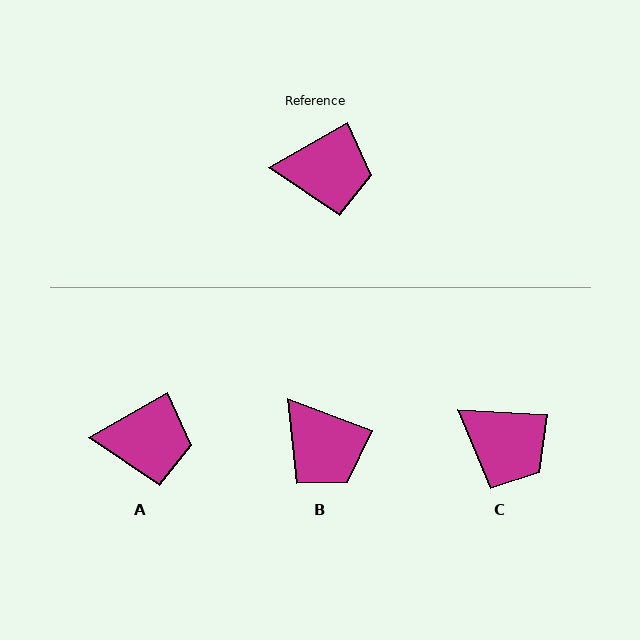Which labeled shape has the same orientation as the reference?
A.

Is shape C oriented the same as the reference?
No, it is off by about 33 degrees.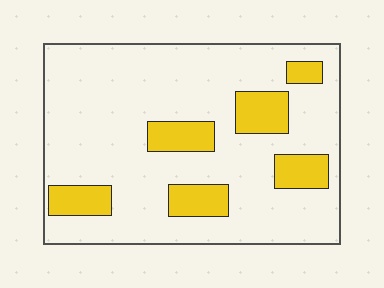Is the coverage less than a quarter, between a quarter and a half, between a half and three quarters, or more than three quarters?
Less than a quarter.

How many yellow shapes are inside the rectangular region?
6.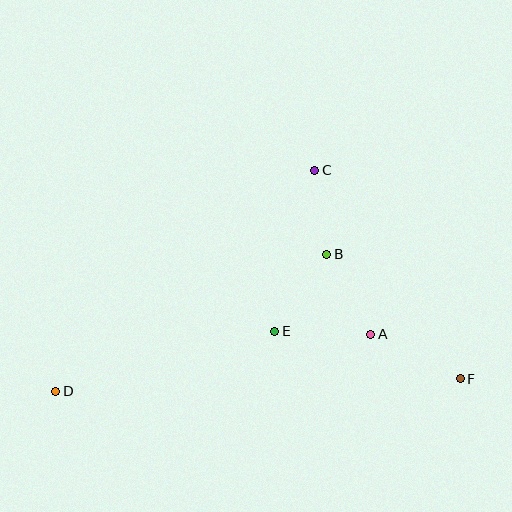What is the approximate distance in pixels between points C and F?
The distance between C and F is approximately 254 pixels.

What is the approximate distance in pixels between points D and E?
The distance between D and E is approximately 227 pixels.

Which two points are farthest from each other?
Points D and F are farthest from each other.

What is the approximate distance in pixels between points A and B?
The distance between A and B is approximately 91 pixels.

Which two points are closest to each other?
Points B and C are closest to each other.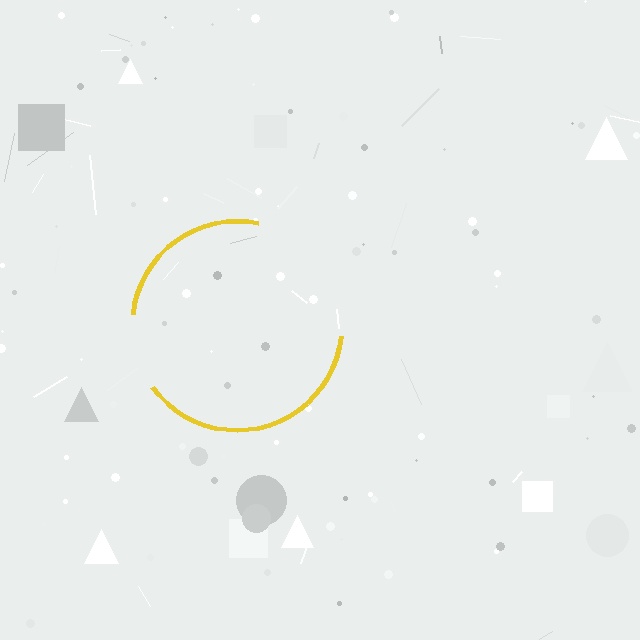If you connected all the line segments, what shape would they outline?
They would outline a circle.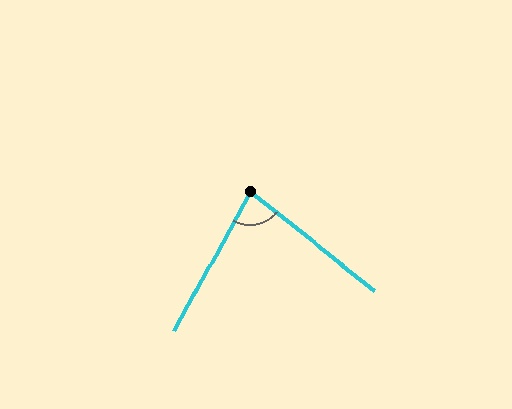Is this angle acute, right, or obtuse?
It is acute.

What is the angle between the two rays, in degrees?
Approximately 80 degrees.